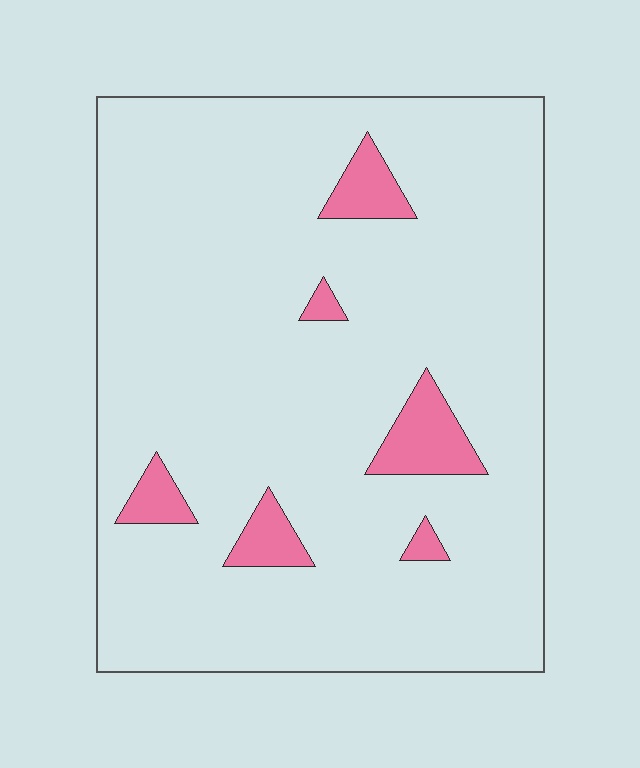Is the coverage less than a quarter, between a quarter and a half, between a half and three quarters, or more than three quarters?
Less than a quarter.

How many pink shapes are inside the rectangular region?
6.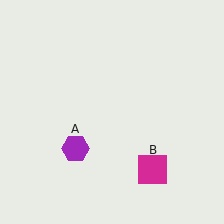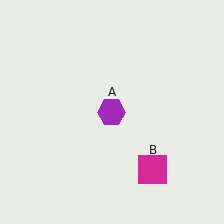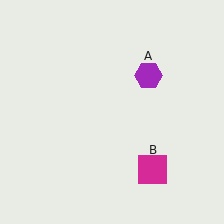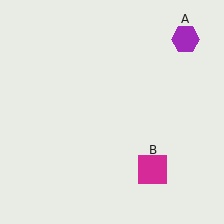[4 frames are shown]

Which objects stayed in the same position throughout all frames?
Magenta square (object B) remained stationary.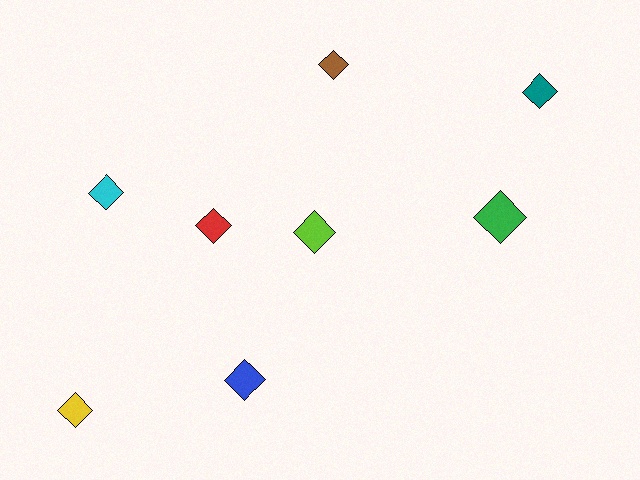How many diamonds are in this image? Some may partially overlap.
There are 8 diamonds.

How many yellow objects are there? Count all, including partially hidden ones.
There is 1 yellow object.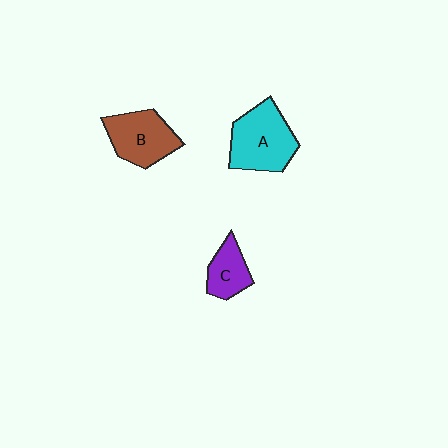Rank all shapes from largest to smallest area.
From largest to smallest: A (cyan), B (brown), C (purple).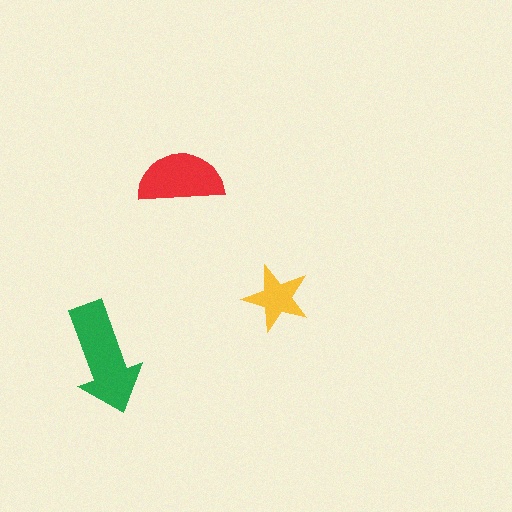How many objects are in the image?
There are 3 objects in the image.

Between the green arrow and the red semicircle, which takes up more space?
The green arrow.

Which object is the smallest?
The yellow star.